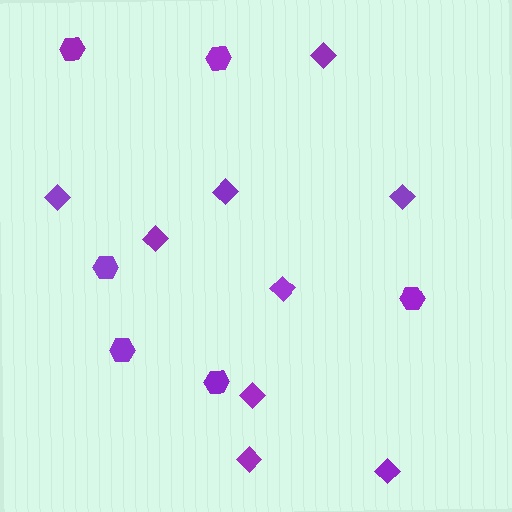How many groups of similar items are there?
There are 2 groups: one group of hexagons (6) and one group of diamonds (9).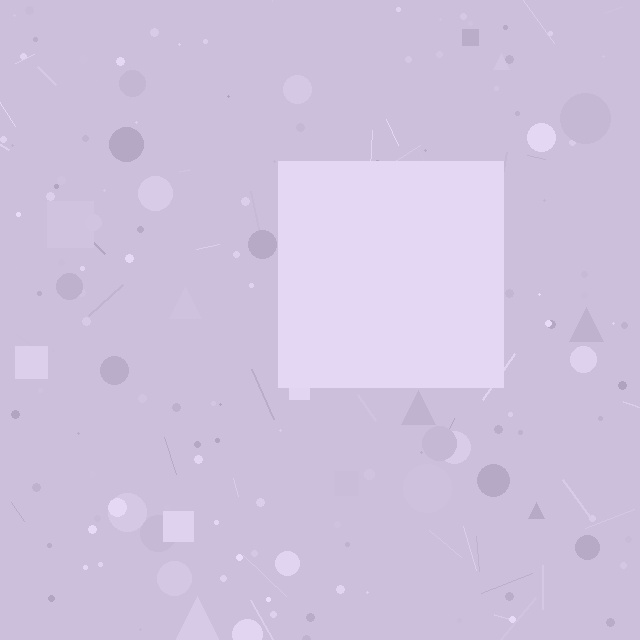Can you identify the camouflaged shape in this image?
The camouflaged shape is a square.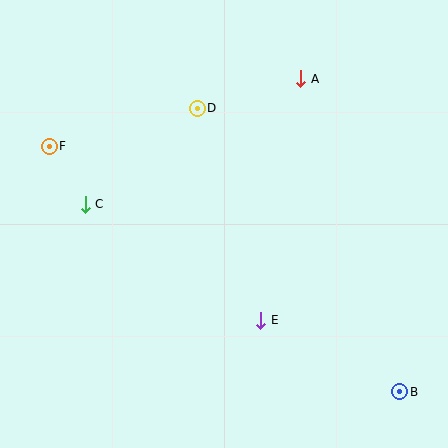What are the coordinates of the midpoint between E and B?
The midpoint between E and B is at (330, 356).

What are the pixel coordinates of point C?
Point C is at (85, 204).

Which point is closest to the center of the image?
Point E at (261, 320) is closest to the center.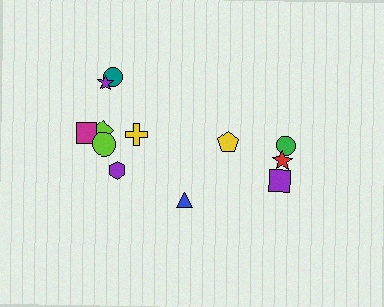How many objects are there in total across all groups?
There are 12 objects.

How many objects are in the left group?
There are 8 objects.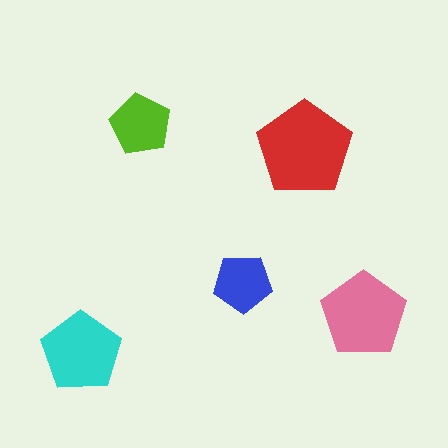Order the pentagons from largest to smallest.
the red one, the pink one, the cyan one, the lime one, the blue one.